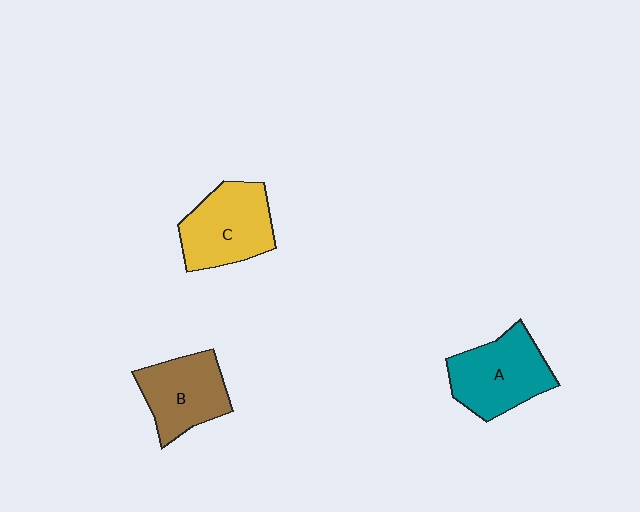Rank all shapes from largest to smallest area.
From largest to smallest: A (teal), C (yellow), B (brown).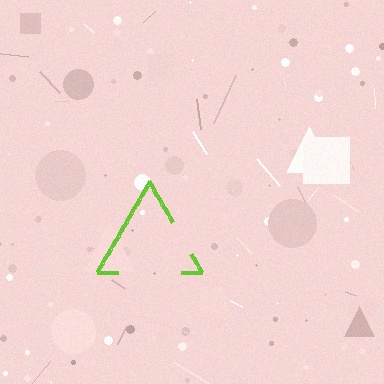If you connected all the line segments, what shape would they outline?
They would outline a triangle.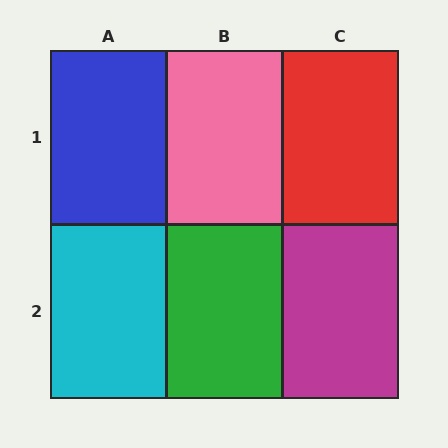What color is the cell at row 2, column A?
Cyan.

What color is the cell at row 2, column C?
Magenta.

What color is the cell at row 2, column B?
Green.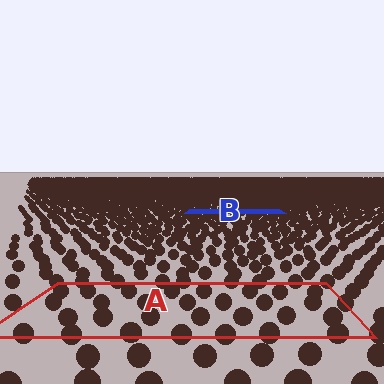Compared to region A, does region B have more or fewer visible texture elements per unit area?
Region B has more texture elements per unit area — they are packed more densely because it is farther away.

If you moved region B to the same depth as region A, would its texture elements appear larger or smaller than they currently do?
They would appear larger. At a closer depth, the same texture elements are projected at a bigger on-screen size.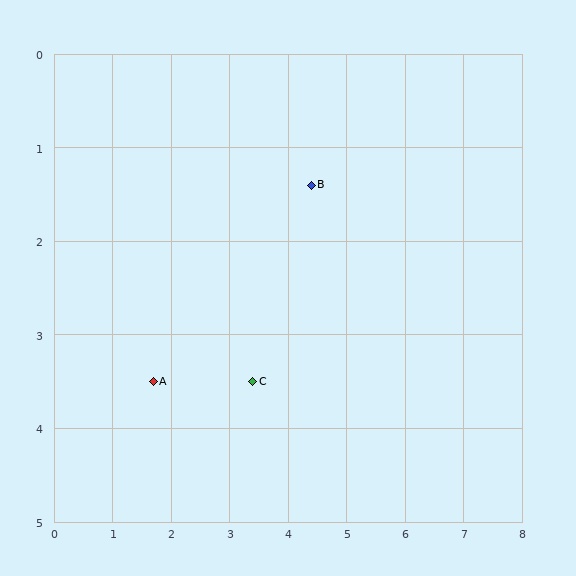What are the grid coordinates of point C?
Point C is at approximately (3.4, 3.5).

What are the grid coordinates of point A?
Point A is at approximately (1.7, 3.5).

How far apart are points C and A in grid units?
Points C and A are about 1.7 grid units apart.